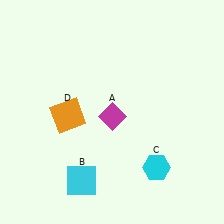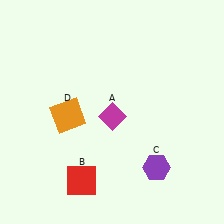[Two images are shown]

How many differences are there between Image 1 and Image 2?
There are 2 differences between the two images.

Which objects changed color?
B changed from cyan to red. C changed from cyan to purple.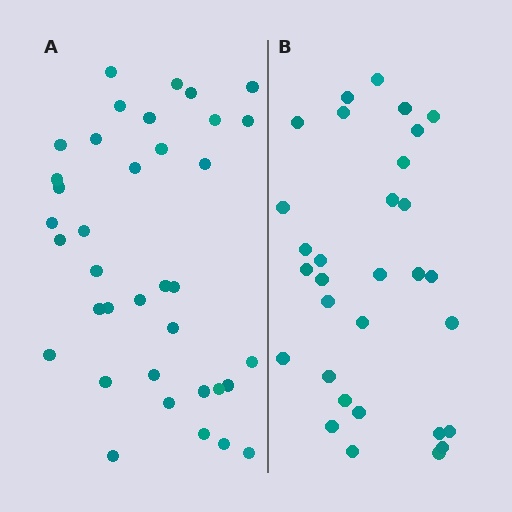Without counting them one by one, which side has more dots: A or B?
Region A (the left region) has more dots.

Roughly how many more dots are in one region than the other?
Region A has about 6 more dots than region B.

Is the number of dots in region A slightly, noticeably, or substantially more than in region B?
Region A has only slightly more — the two regions are fairly close. The ratio is roughly 1.2 to 1.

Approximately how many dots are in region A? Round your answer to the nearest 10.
About 40 dots. (The exact count is 37, which rounds to 40.)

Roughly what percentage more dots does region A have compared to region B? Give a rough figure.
About 20% more.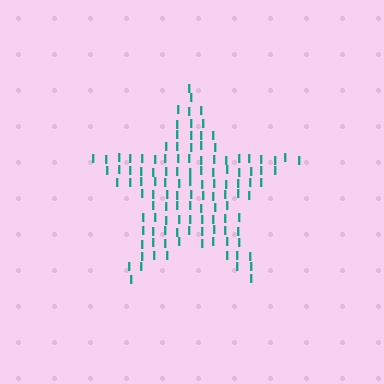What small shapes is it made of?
It is made of small letter I's.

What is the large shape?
The large shape is a star.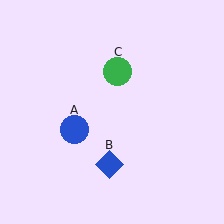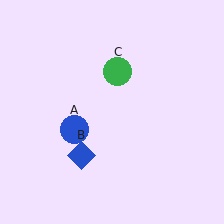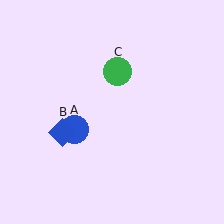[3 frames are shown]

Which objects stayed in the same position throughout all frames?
Blue circle (object A) and green circle (object C) remained stationary.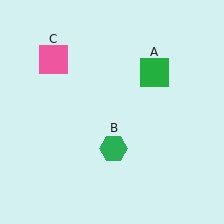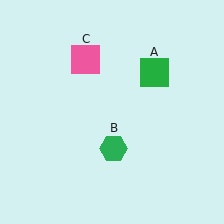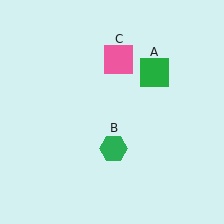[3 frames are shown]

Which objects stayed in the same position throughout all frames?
Green square (object A) and green hexagon (object B) remained stationary.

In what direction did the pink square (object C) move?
The pink square (object C) moved right.